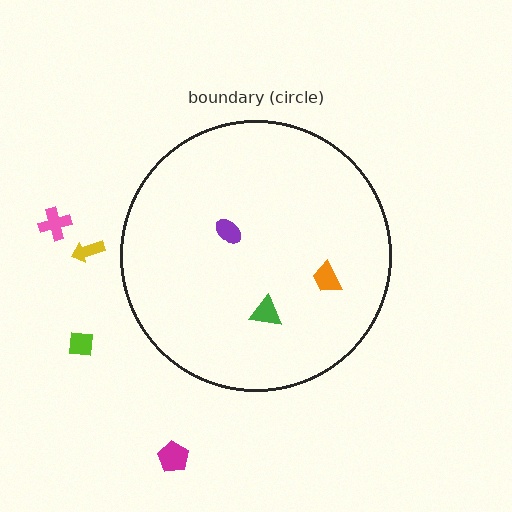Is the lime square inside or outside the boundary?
Outside.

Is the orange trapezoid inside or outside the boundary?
Inside.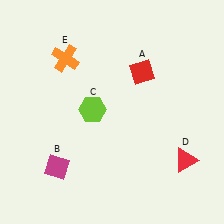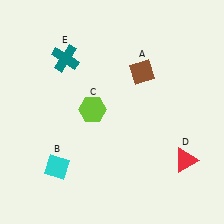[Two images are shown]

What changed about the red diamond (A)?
In Image 1, A is red. In Image 2, it changed to brown.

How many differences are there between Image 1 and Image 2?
There are 3 differences between the two images.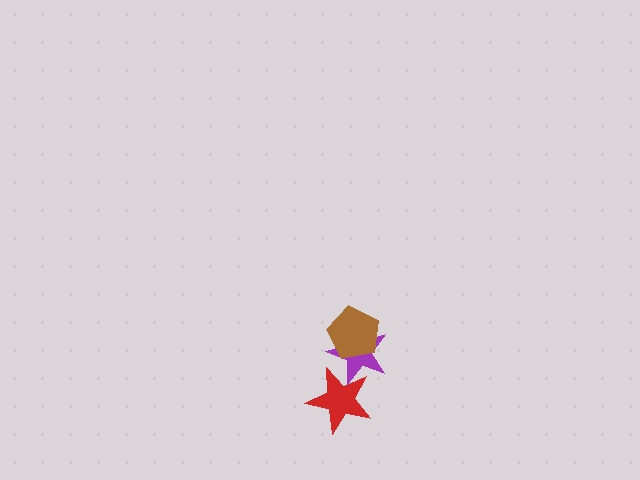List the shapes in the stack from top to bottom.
From top to bottom: the brown pentagon, the purple star, the red star.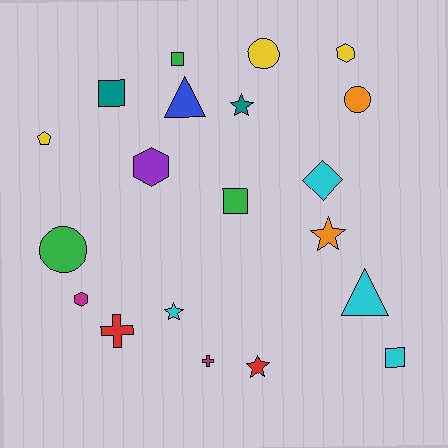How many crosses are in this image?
There are 2 crosses.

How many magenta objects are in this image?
There are 2 magenta objects.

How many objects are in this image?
There are 20 objects.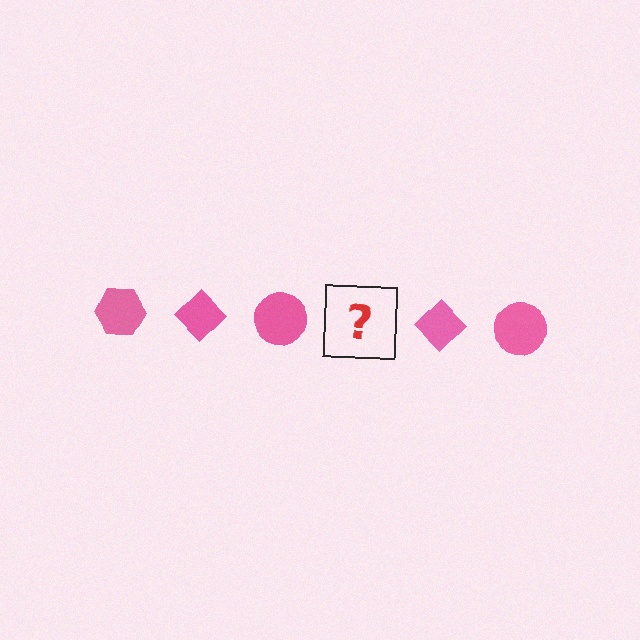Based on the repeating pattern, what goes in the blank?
The blank should be a pink hexagon.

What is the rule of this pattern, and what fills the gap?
The rule is that the pattern cycles through hexagon, diamond, circle shapes in pink. The gap should be filled with a pink hexagon.